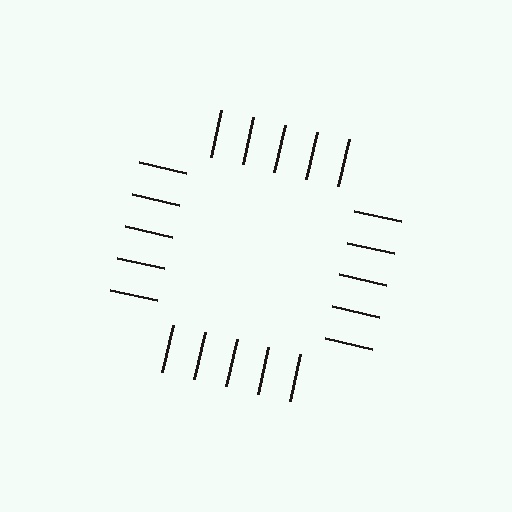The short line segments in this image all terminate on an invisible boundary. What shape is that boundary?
An illusory square — the line segments terminate on its edges but no continuous stroke is drawn.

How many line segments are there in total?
20 — 5 along each of the 4 edges.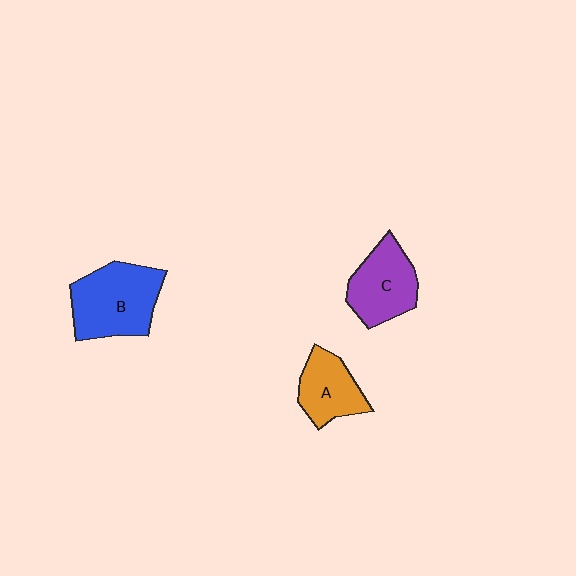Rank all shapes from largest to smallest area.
From largest to smallest: B (blue), C (purple), A (orange).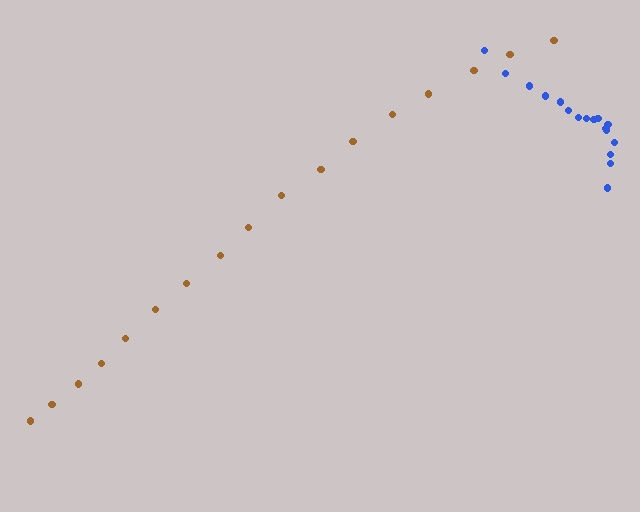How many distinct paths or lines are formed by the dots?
There are 2 distinct paths.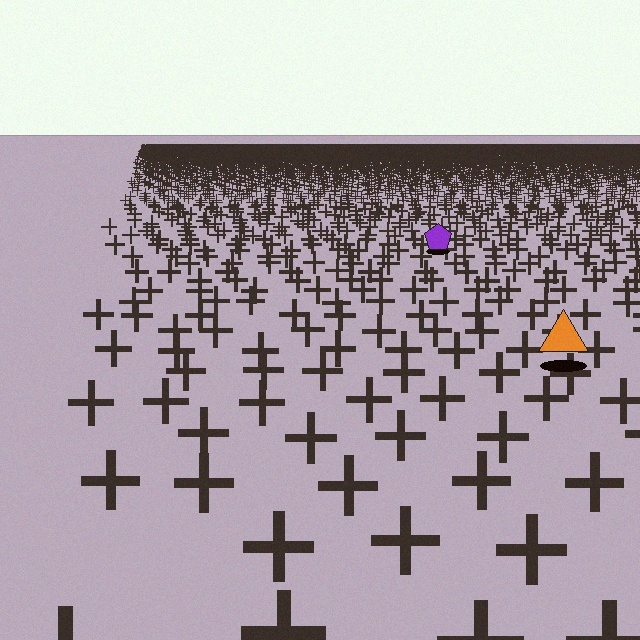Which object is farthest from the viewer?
The purple pentagon is farthest from the viewer. It appears smaller and the ground texture around it is denser.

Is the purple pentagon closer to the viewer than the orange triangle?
No. The orange triangle is closer — you can tell from the texture gradient: the ground texture is coarser near it.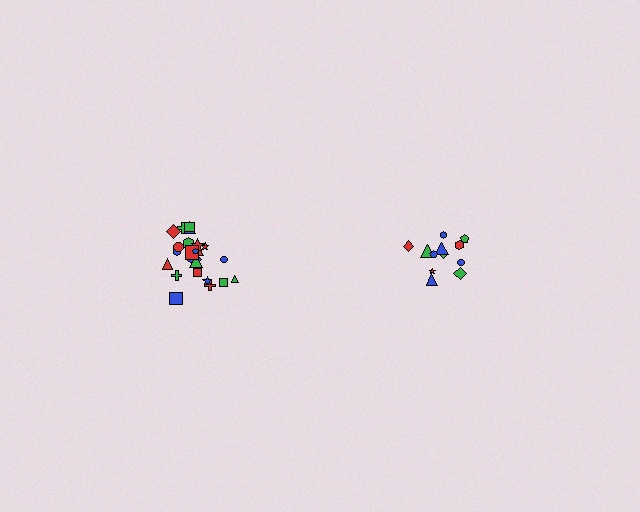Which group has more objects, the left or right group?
The left group.